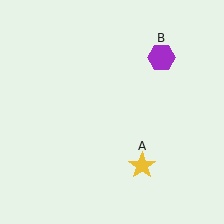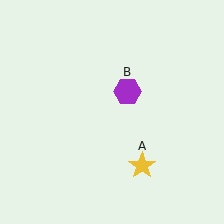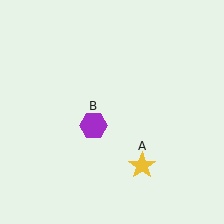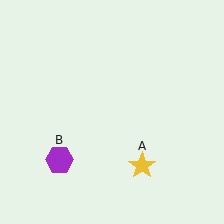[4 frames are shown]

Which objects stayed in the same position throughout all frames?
Yellow star (object A) remained stationary.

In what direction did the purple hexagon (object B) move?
The purple hexagon (object B) moved down and to the left.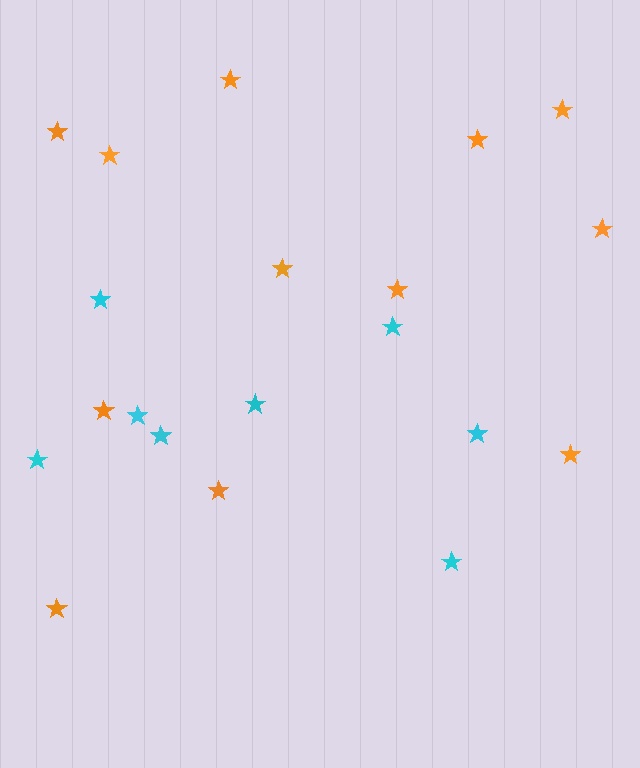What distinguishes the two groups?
There are 2 groups: one group of orange stars (12) and one group of cyan stars (8).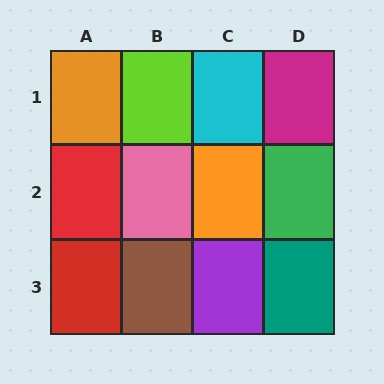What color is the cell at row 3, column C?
Purple.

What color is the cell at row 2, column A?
Red.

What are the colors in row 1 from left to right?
Orange, lime, cyan, magenta.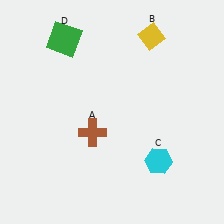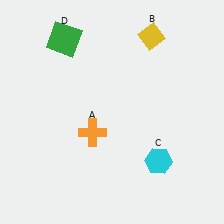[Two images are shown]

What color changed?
The cross (A) changed from brown in Image 1 to orange in Image 2.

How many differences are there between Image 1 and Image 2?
There is 1 difference between the two images.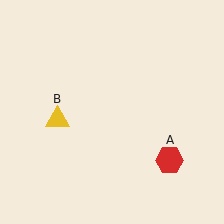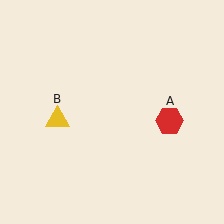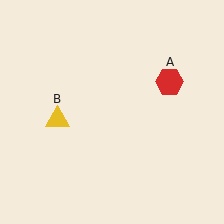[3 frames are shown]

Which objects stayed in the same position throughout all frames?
Yellow triangle (object B) remained stationary.